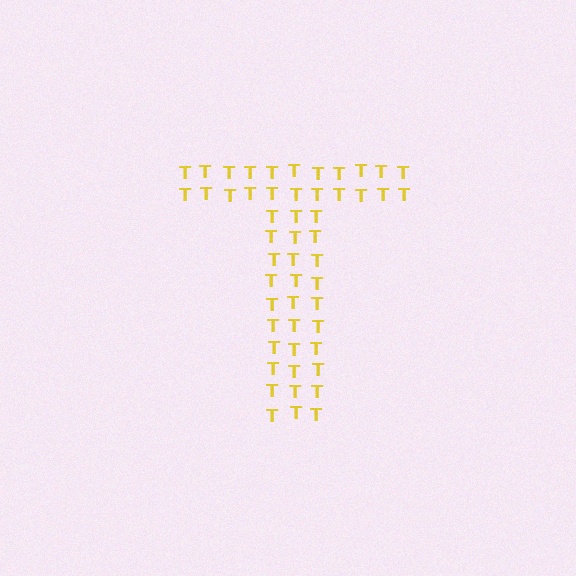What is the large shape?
The large shape is the letter T.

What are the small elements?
The small elements are letter T's.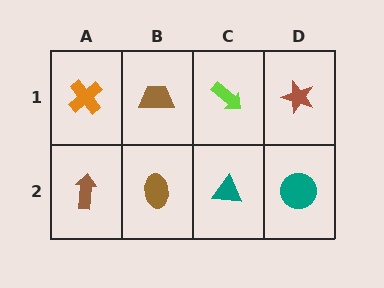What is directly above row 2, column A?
An orange cross.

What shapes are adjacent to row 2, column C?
A lime arrow (row 1, column C), a brown ellipse (row 2, column B), a teal circle (row 2, column D).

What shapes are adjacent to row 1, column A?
A brown arrow (row 2, column A), a brown trapezoid (row 1, column B).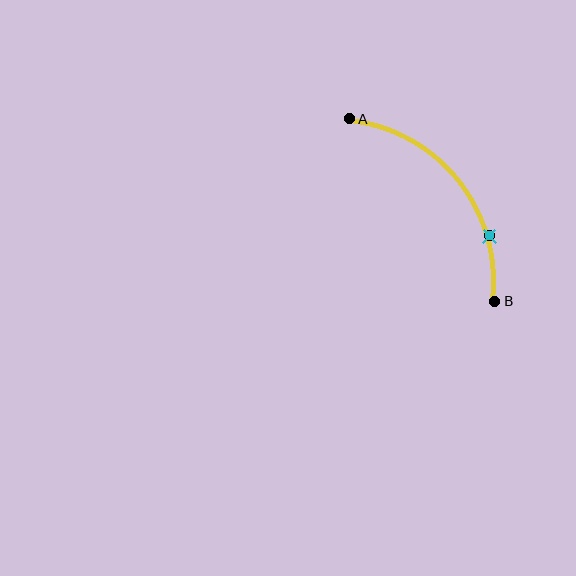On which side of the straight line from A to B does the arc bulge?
The arc bulges above and to the right of the straight line connecting A and B.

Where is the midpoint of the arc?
The arc midpoint is the point on the curve farthest from the straight line joining A and B. It sits above and to the right of that line.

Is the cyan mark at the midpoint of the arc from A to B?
No. The cyan mark lies on the arc but is closer to endpoint B. The arc midpoint would be at the point on the curve equidistant along the arc from both A and B.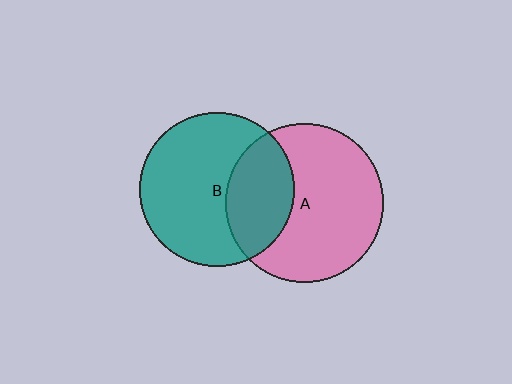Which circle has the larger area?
Circle A (pink).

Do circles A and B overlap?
Yes.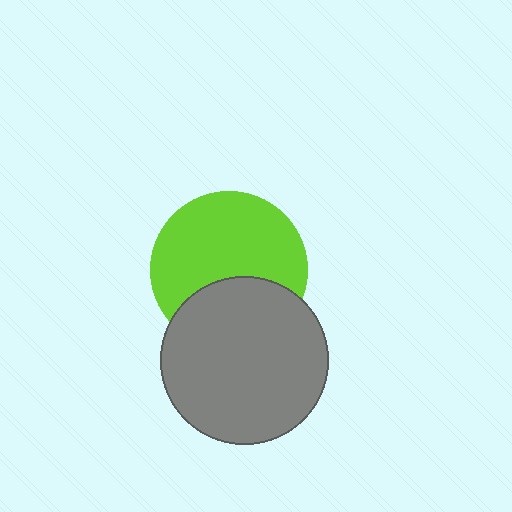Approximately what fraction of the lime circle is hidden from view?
Roughly 35% of the lime circle is hidden behind the gray circle.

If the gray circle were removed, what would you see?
You would see the complete lime circle.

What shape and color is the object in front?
The object in front is a gray circle.